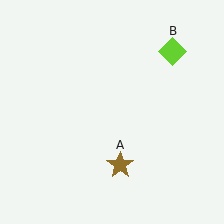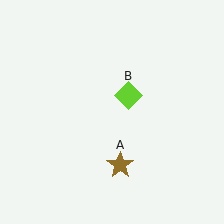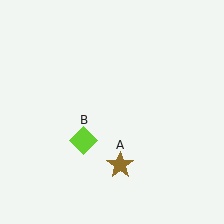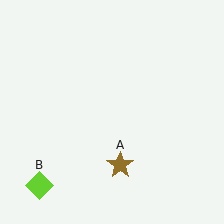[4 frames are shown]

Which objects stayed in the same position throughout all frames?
Brown star (object A) remained stationary.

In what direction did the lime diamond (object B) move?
The lime diamond (object B) moved down and to the left.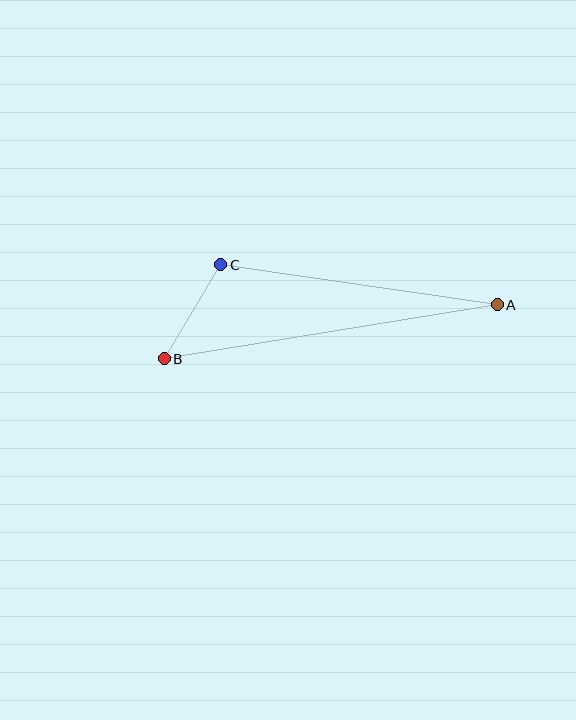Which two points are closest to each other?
Points B and C are closest to each other.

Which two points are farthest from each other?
Points A and B are farthest from each other.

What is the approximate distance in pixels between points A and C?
The distance between A and C is approximately 279 pixels.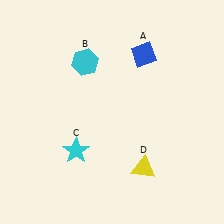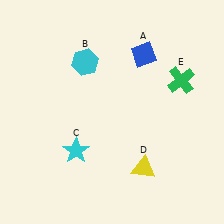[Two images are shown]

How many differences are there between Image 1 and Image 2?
There is 1 difference between the two images.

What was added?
A green cross (E) was added in Image 2.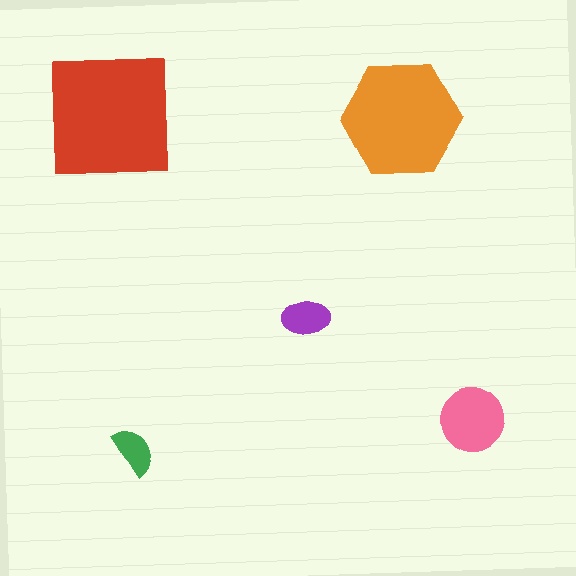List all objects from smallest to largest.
The green semicircle, the purple ellipse, the pink circle, the orange hexagon, the red square.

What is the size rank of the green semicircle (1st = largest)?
5th.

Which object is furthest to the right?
The pink circle is rightmost.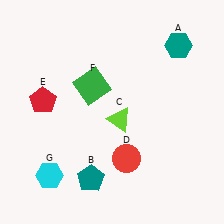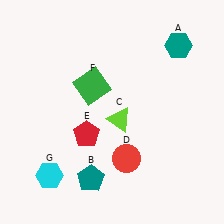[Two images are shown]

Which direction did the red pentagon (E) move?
The red pentagon (E) moved right.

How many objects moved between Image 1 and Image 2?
1 object moved between the two images.